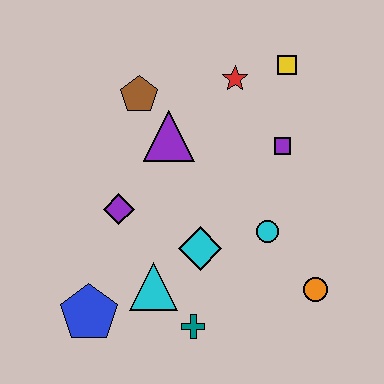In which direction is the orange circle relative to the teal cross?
The orange circle is to the right of the teal cross.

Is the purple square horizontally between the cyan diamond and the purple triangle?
No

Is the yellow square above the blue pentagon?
Yes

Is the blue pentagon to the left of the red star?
Yes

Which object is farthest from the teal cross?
The yellow square is farthest from the teal cross.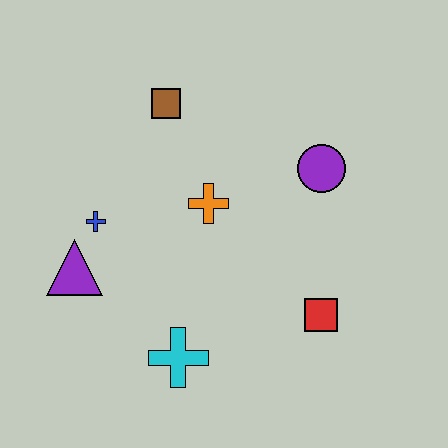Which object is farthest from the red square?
The brown square is farthest from the red square.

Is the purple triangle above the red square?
Yes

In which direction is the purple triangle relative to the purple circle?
The purple triangle is to the left of the purple circle.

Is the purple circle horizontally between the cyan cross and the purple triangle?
No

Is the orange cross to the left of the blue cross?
No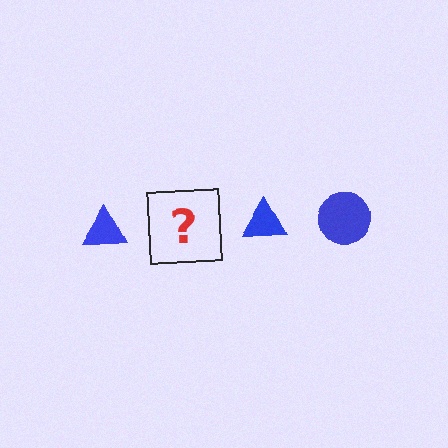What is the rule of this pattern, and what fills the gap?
The rule is that the pattern cycles through triangle, circle shapes in blue. The gap should be filled with a blue circle.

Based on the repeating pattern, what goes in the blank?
The blank should be a blue circle.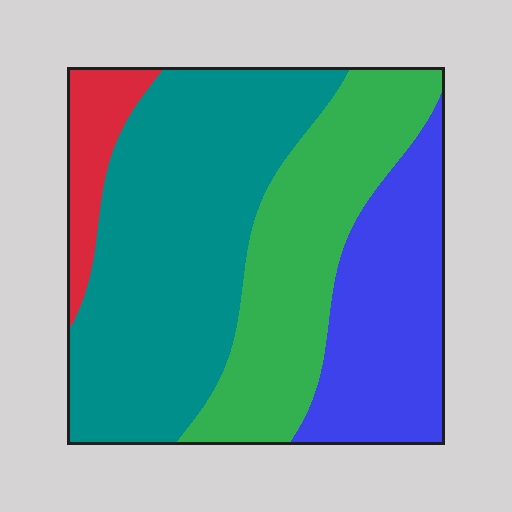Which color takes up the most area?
Teal, at roughly 45%.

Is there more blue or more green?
Green.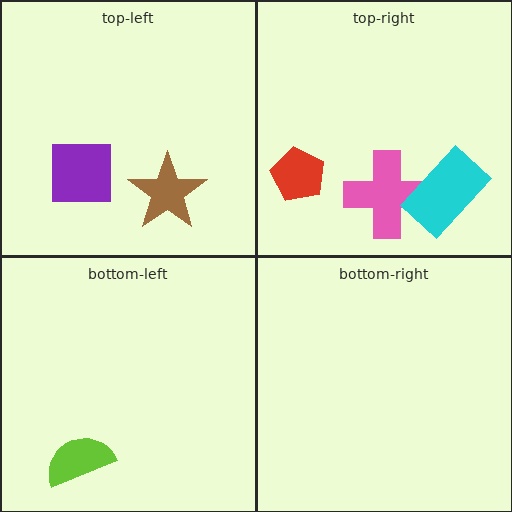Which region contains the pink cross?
The top-right region.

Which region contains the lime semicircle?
The bottom-left region.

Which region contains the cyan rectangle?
The top-right region.